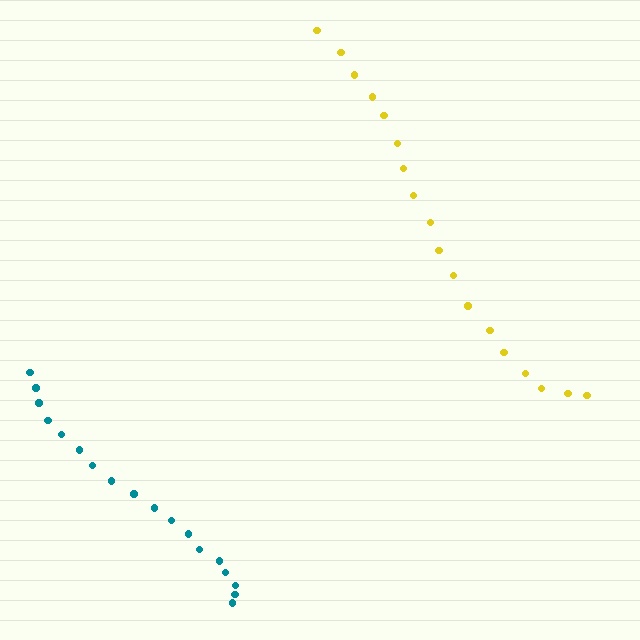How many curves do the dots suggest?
There are 2 distinct paths.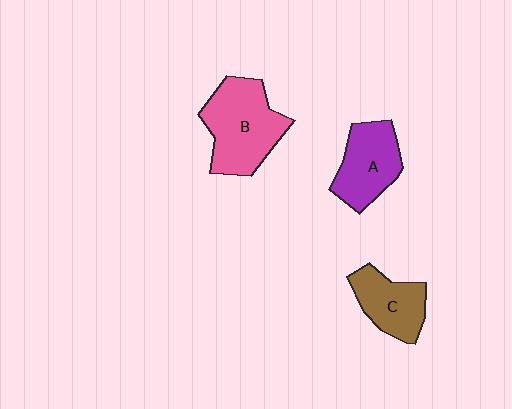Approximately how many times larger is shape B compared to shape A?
Approximately 1.4 times.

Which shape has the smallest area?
Shape C (brown).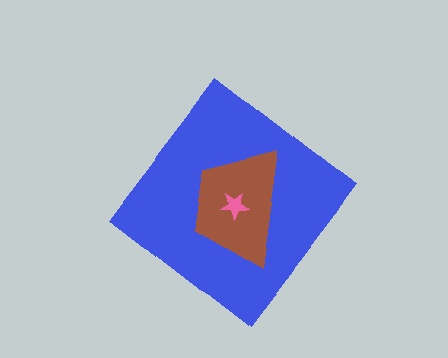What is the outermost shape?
The blue diamond.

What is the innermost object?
The pink star.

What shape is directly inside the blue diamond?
The brown trapezoid.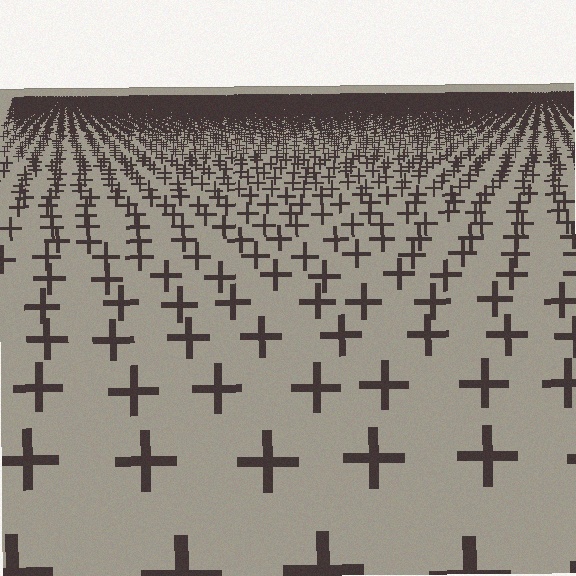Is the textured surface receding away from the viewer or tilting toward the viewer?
The surface is receding away from the viewer. Texture elements get smaller and denser toward the top.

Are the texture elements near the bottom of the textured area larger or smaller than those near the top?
Larger. Near the bottom, elements are closer to the viewer and appear at a bigger on-screen size.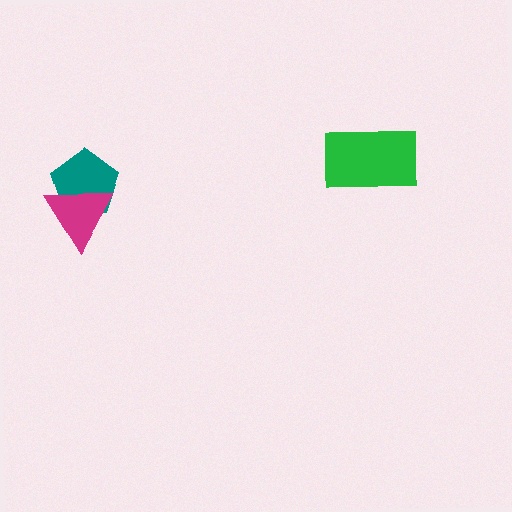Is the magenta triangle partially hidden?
No, no other shape covers it.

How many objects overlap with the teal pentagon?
1 object overlaps with the teal pentagon.